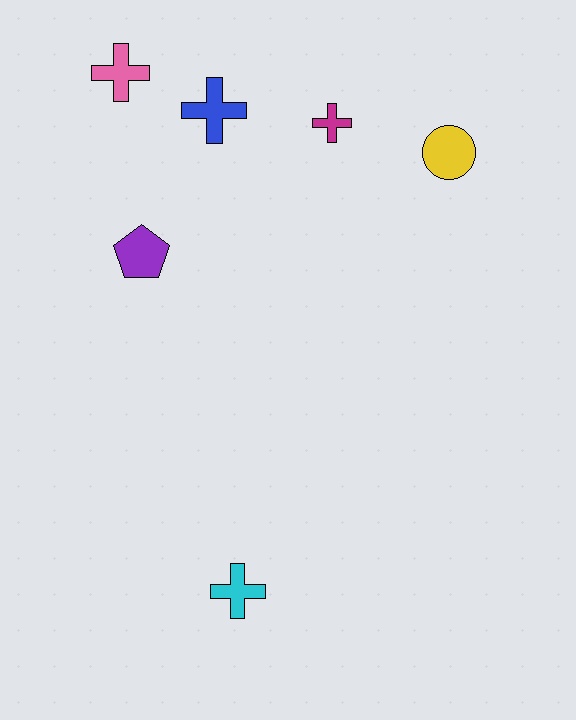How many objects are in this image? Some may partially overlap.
There are 6 objects.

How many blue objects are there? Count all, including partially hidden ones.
There is 1 blue object.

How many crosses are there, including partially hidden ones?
There are 4 crosses.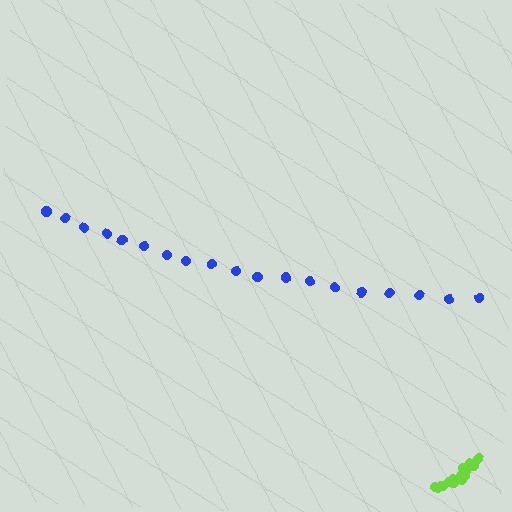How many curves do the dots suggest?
There are 2 distinct paths.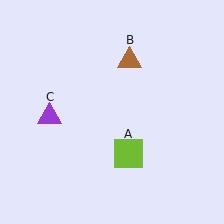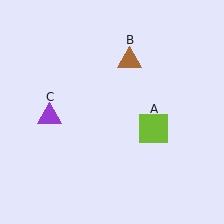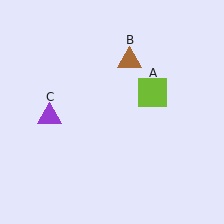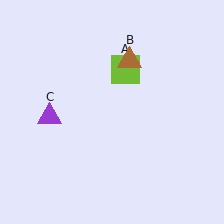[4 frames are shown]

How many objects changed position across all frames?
1 object changed position: lime square (object A).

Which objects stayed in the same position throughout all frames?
Brown triangle (object B) and purple triangle (object C) remained stationary.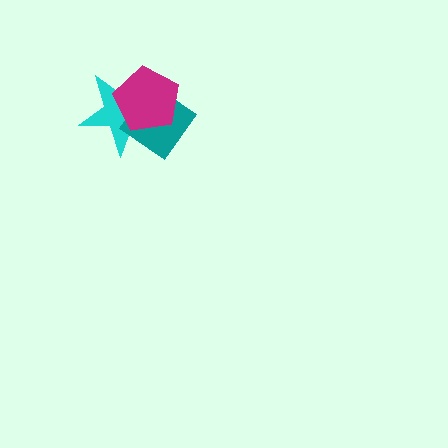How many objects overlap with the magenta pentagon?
2 objects overlap with the magenta pentagon.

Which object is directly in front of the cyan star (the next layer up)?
The teal diamond is directly in front of the cyan star.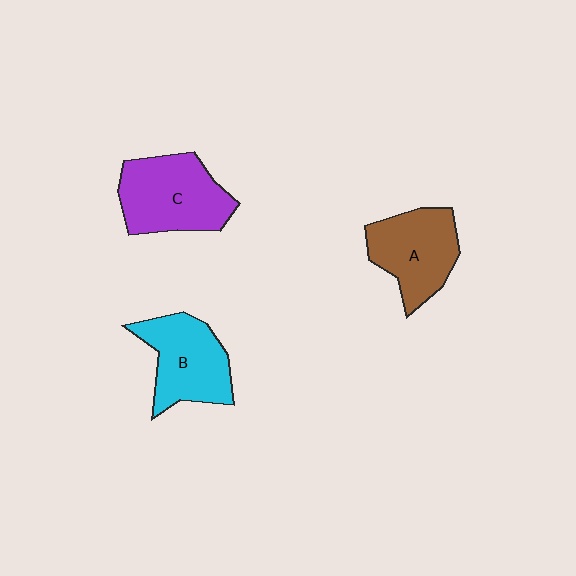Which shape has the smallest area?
Shape A (brown).